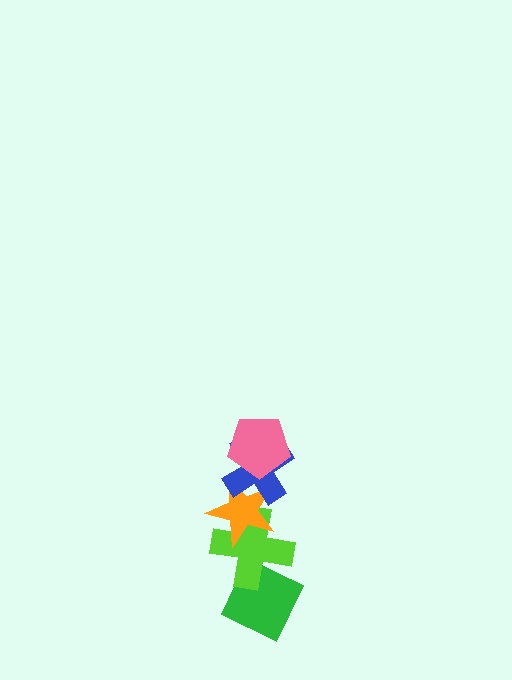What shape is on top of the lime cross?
The orange star is on top of the lime cross.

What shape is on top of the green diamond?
The lime cross is on top of the green diamond.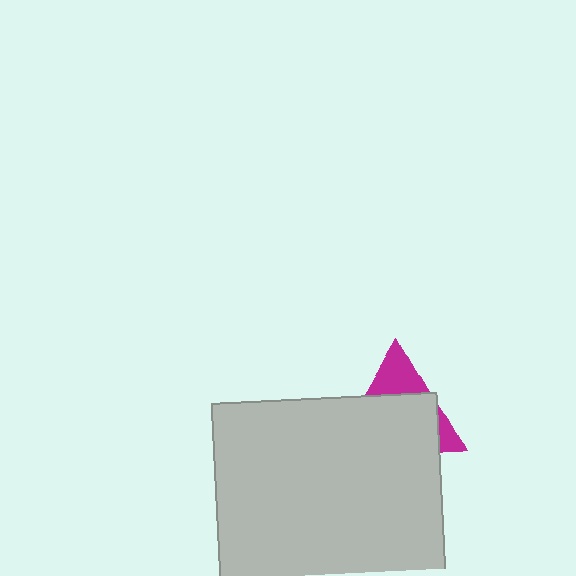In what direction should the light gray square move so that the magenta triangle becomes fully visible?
The light gray square should move down. That is the shortest direction to clear the overlap and leave the magenta triangle fully visible.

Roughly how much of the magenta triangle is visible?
A small part of it is visible (roughly 33%).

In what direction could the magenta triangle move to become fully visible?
The magenta triangle could move up. That would shift it out from behind the light gray square entirely.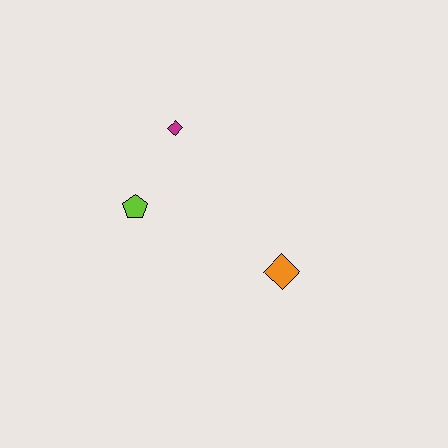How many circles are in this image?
There are no circles.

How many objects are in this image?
There are 3 objects.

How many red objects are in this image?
There are no red objects.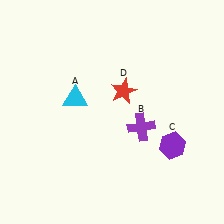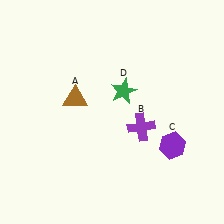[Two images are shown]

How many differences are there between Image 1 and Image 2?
There are 2 differences between the two images.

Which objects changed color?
A changed from cyan to brown. D changed from red to green.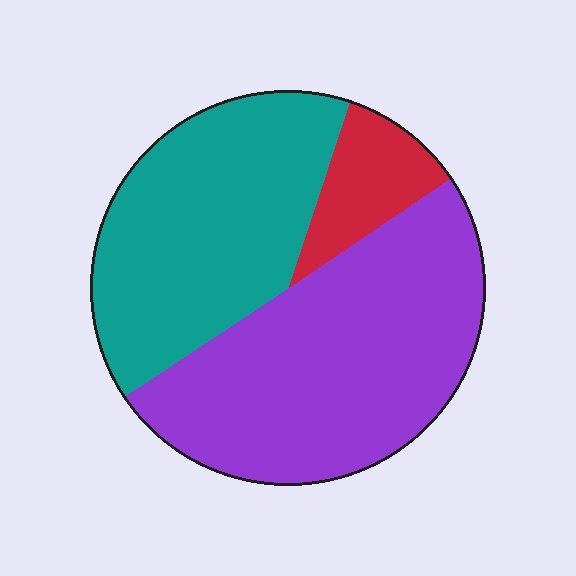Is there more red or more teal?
Teal.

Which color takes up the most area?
Purple, at roughly 50%.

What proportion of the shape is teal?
Teal covers 40% of the shape.